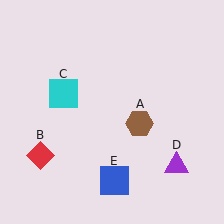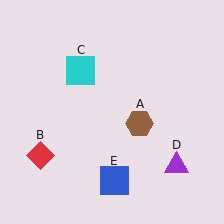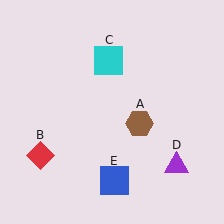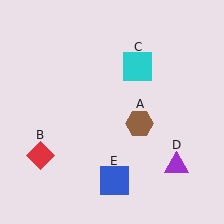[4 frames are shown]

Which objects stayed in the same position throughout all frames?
Brown hexagon (object A) and red diamond (object B) and purple triangle (object D) and blue square (object E) remained stationary.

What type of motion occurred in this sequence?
The cyan square (object C) rotated clockwise around the center of the scene.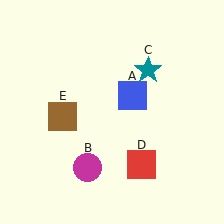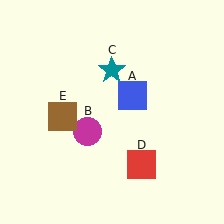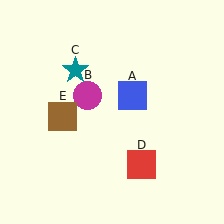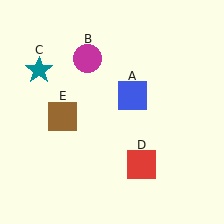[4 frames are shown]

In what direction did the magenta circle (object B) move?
The magenta circle (object B) moved up.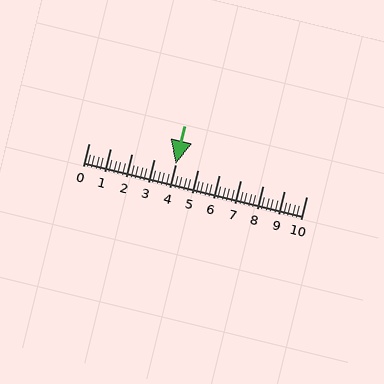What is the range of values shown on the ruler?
The ruler shows values from 0 to 10.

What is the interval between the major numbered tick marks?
The major tick marks are spaced 1 units apart.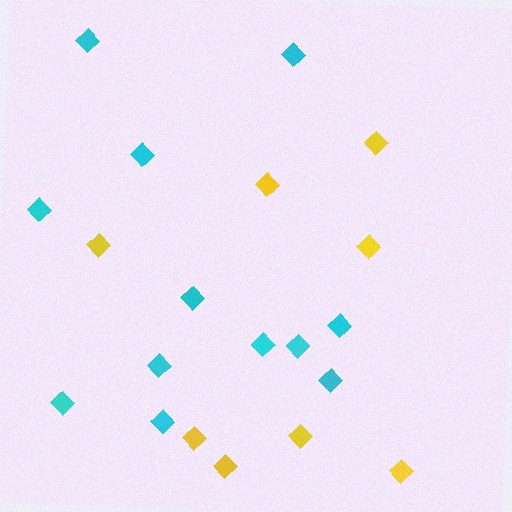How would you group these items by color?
There are 2 groups: one group of cyan diamonds (12) and one group of yellow diamonds (8).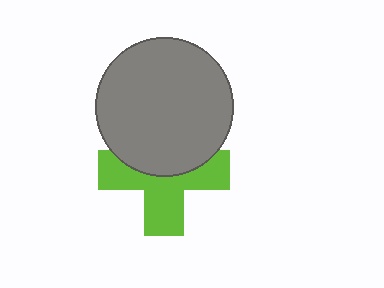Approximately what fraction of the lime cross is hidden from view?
Roughly 44% of the lime cross is hidden behind the gray circle.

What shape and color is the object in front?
The object in front is a gray circle.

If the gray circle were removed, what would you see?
You would see the complete lime cross.